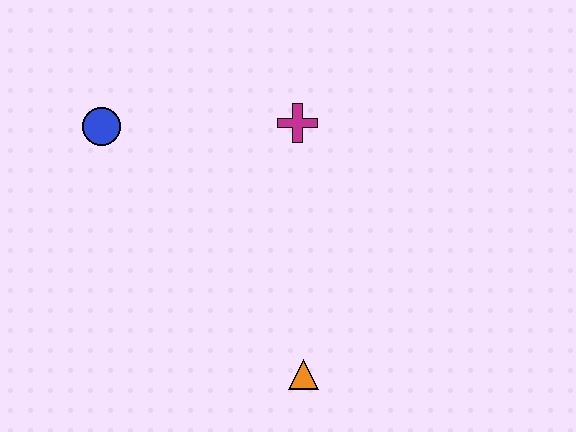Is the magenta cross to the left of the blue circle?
No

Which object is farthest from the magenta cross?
The orange triangle is farthest from the magenta cross.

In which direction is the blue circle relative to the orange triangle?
The blue circle is above the orange triangle.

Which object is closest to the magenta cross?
The blue circle is closest to the magenta cross.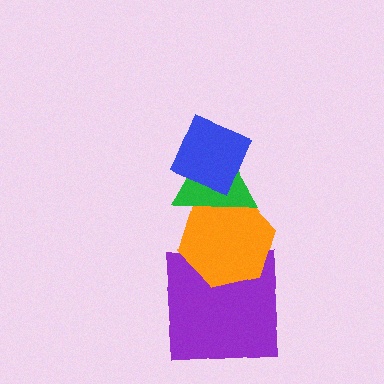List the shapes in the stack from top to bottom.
From top to bottom: the blue diamond, the green triangle, the orange hexagon, the purple square.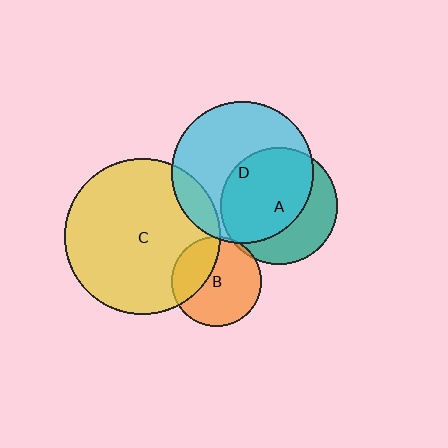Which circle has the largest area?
Circle C (yellow).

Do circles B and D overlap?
Yes.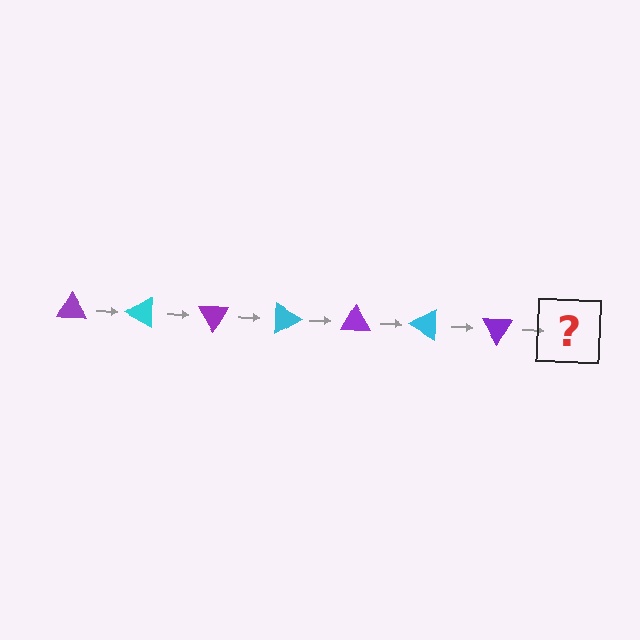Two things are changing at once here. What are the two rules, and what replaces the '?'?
The two rules are that it rotates 30 degrees each step and the color cycles through purple and cyan. The '?' should be a cyan triangle, rotated 210 degrees from the start.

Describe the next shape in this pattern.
It should be a cyan triangle, rotated 210 degrees from the start.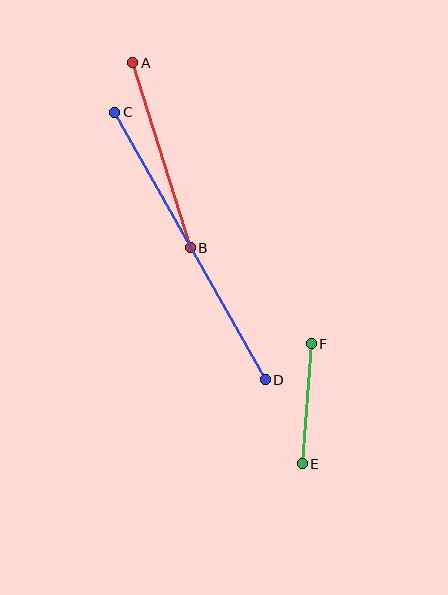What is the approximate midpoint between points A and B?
The midpoint is at approximately (161, 155) pixels.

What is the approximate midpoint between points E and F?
The midpoint is at approximately (307, 404) pixels.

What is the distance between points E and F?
The distance is approximately 120 pixels.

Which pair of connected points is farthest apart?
Points C and D are farthest apart.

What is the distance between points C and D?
The distance is approximately 307 pixels.